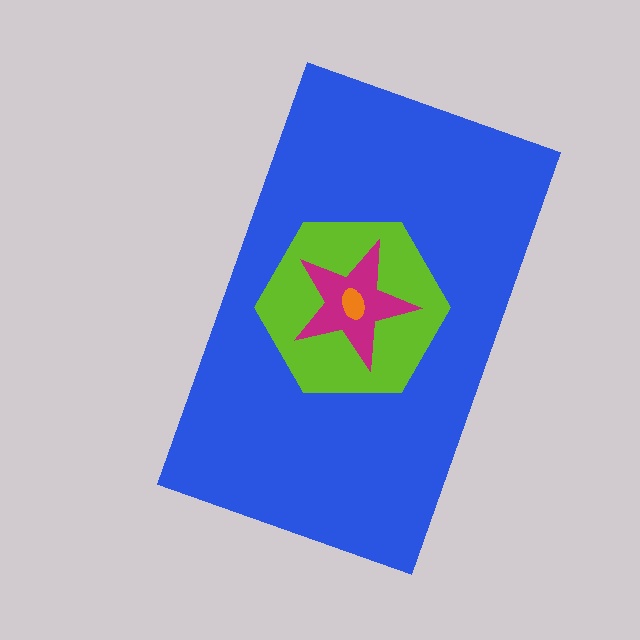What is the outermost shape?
The blue rectangle.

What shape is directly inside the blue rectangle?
The lime hexagon.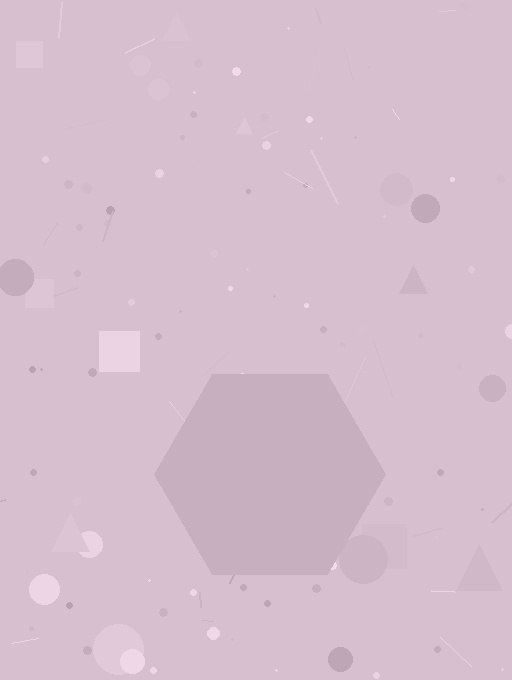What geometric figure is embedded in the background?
A hexagon is embedded in the background.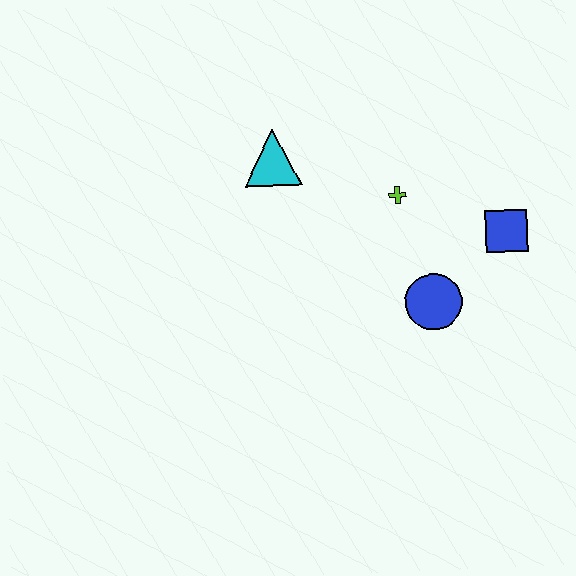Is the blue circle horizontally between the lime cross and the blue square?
Yes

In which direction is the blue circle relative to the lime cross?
The blue circle is below the lime cross.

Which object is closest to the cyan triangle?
The lime cross is closest to the cyan triangle.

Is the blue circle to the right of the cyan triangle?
Yes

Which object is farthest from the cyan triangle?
The blue square is farthest from the cyan triangle.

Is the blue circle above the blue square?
No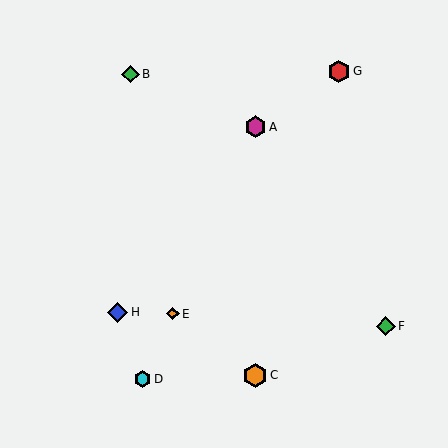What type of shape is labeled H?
Shape H is a blue diamond.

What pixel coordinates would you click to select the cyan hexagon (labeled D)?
Click at (143, 379) to select the cyan hexagon D.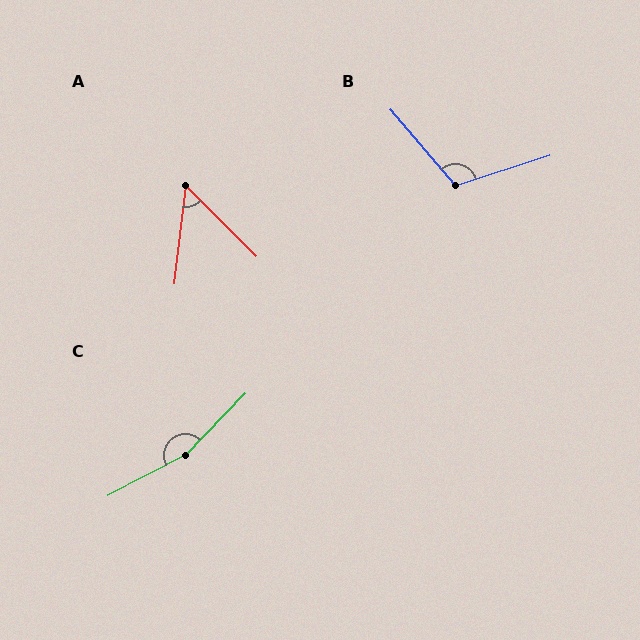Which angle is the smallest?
A, at approximately 51 degrees.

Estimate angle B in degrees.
Approximately 113 degrees.